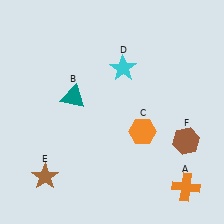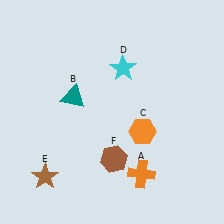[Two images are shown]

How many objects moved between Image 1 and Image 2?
2 objects moved between the two images.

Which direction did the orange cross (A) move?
The orange cross (A) moved left.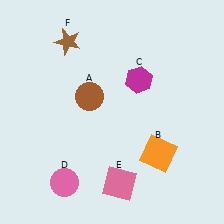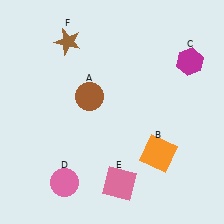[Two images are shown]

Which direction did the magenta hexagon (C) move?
The magenta hexagon (C) moved right.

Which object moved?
The magenta hexagon (C) moved right.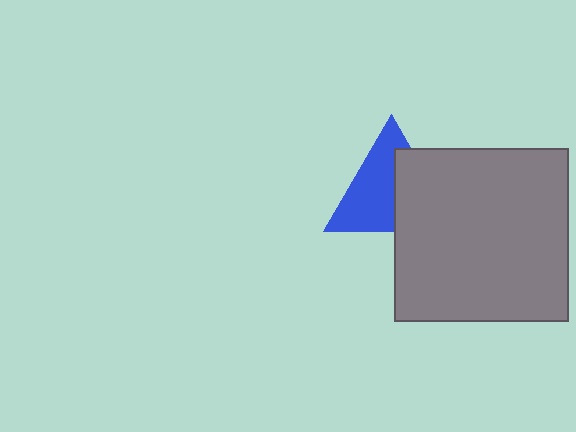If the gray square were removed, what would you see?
You would see the complete blue triangle.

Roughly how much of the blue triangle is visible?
About half of it is visible (roughly 57%).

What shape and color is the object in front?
The object in front is a gray square.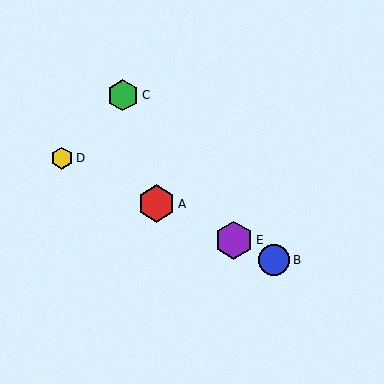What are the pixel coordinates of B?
Object B is at (274, 260).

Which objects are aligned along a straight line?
Objects A, B, D, E are aligned along a straight line.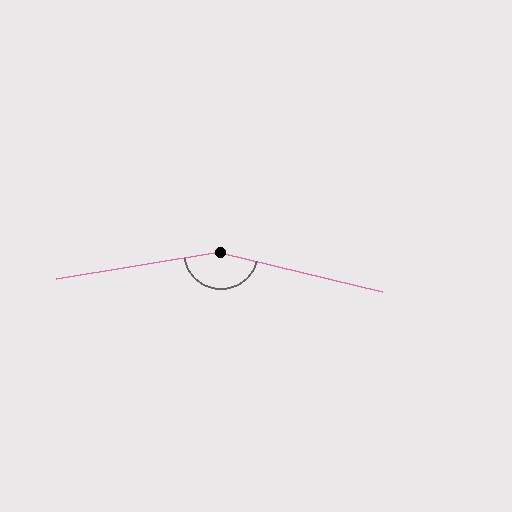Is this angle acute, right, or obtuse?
It is obtuse.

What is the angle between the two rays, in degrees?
Approximately 157 degrees.